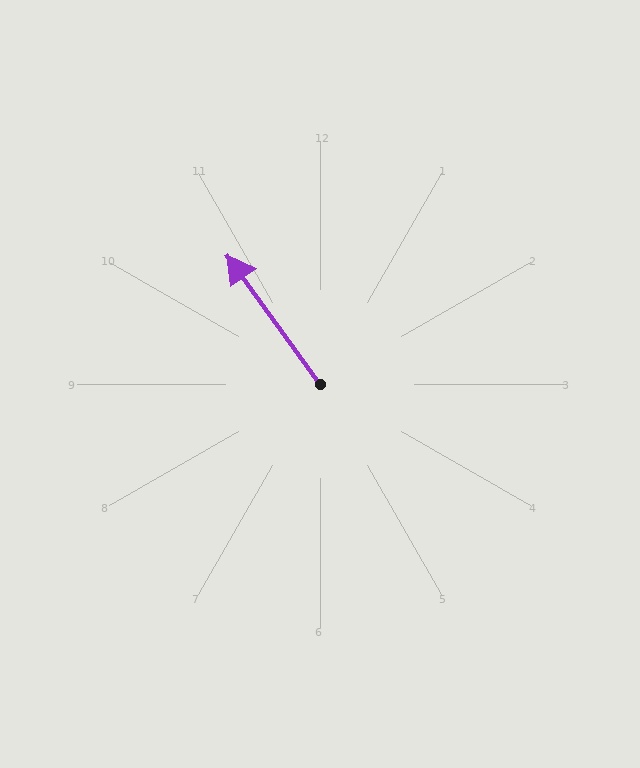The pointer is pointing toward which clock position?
Roughly 11 o'clock.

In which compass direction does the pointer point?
Northwest.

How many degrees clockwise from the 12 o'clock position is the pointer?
Approximately 324 degrees.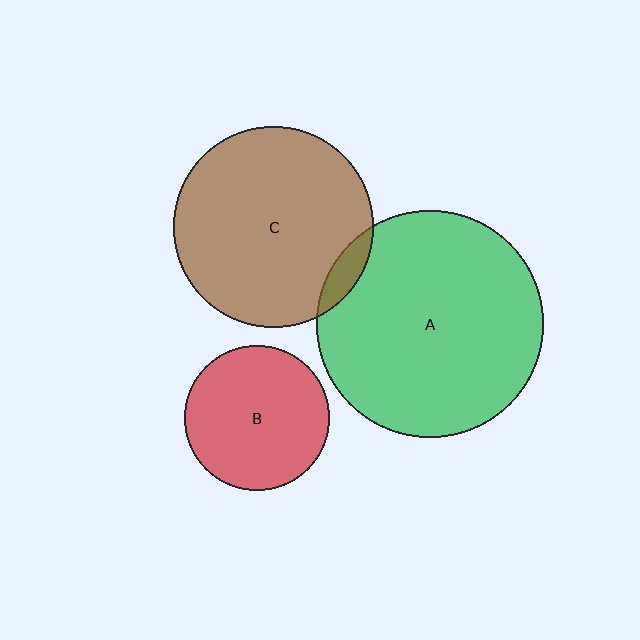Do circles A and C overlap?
Yes.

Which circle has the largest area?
Circle A (green).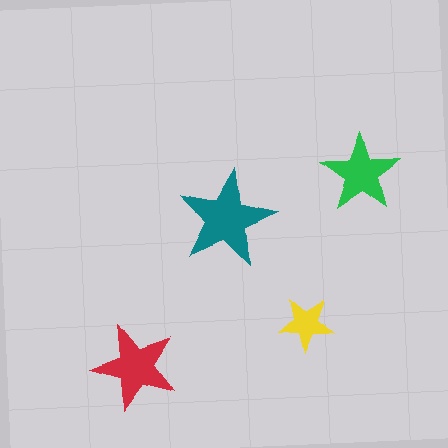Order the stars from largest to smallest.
the teal one, the red one, the green one, the yellow one.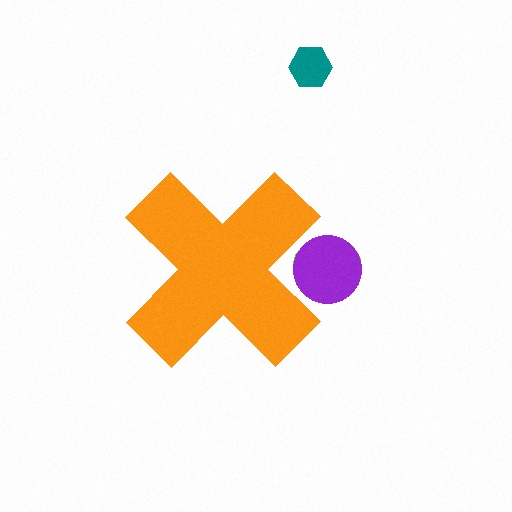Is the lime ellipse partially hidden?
Yes, the lime ellipse is partially hidden behind the orange cross.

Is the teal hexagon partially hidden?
No, the teal hexagon is fully visible.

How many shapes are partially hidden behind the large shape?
2 shapes are partially hidden.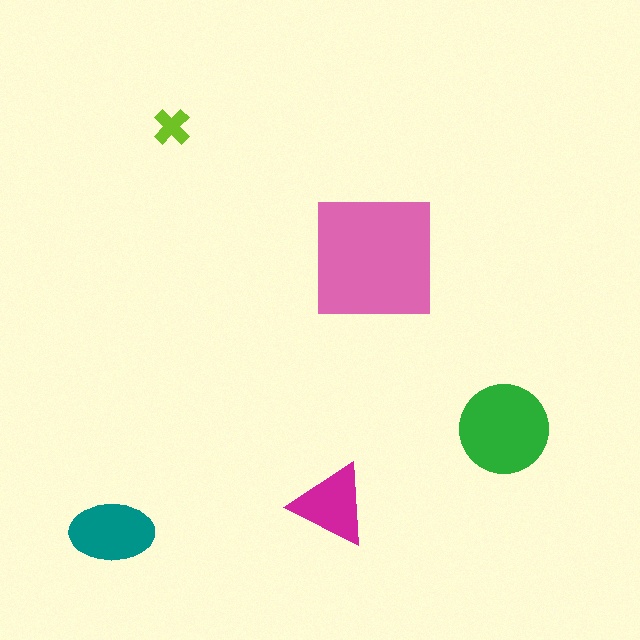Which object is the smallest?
The lime cross.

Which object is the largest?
The pink square.